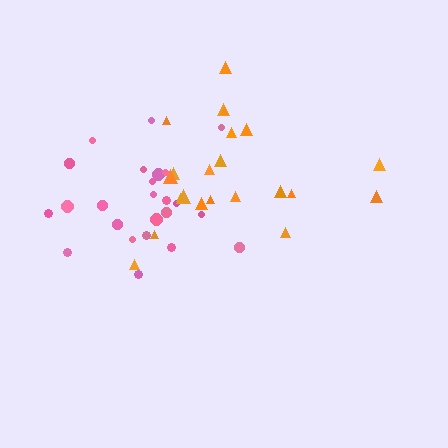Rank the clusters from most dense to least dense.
pink, orange.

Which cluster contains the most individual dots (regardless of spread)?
Pink (24).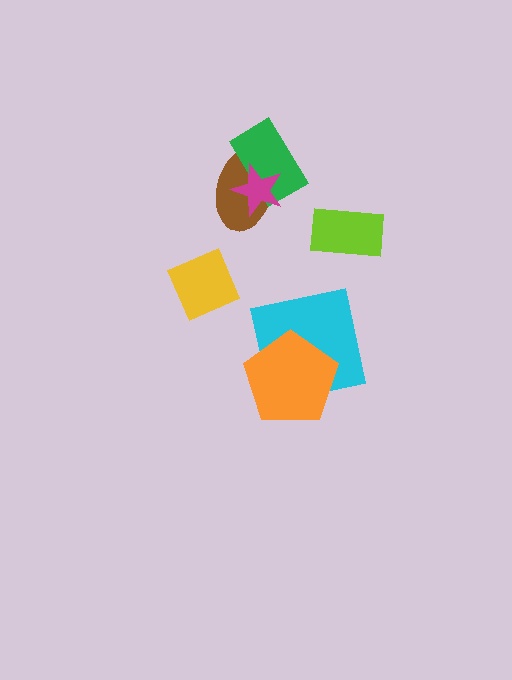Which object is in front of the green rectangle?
The magenta star is in front of the green rectangle.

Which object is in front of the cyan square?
The orange pentagon is in front of the cyan square.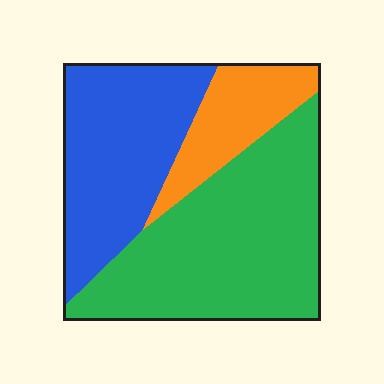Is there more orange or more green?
Green.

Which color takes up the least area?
Orange, at roughly 15%.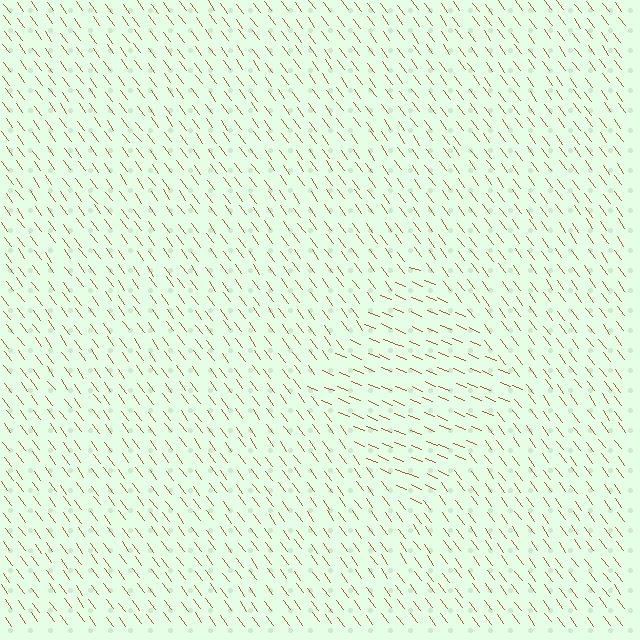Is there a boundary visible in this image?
Yes, there is a texture boundary formed by a change in line orientation.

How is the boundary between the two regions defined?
The boundary is defined purely by a change in line orientation (approximately 31 degrees difference). All lines are the same color and thickness.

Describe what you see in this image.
The image is filled with small brown line segments. A diamond region in the image has lines oriented differently from the surrounding lines, creating a visible texture boundary.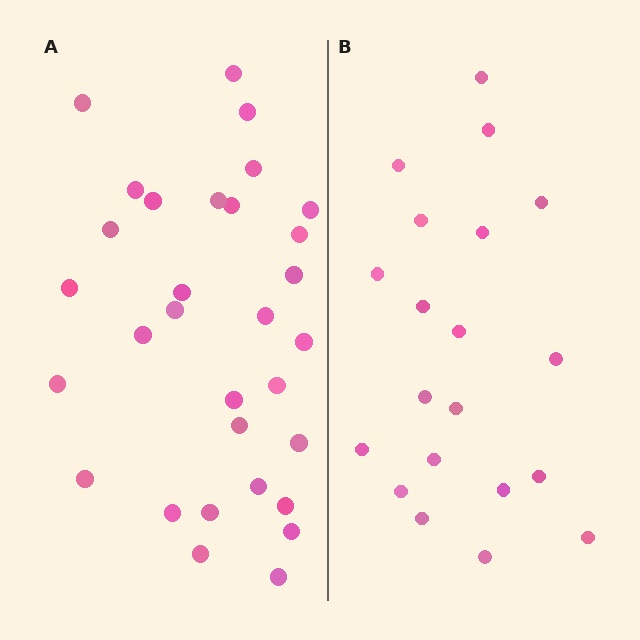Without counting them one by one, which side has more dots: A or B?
Region A (the left region) has more dots.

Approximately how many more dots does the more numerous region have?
Region A has roughly 12 or so more dots than region B.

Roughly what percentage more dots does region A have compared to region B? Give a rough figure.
About 55% more.